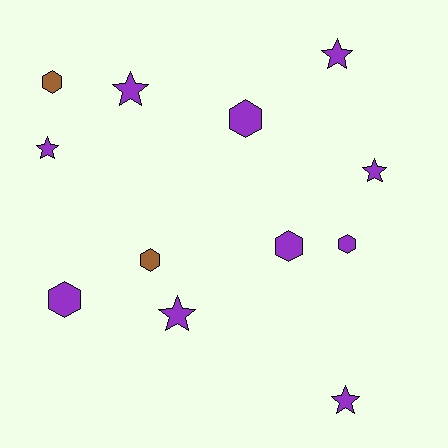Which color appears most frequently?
Purple, with 10 objects.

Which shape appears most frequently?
Star, with 6 objects.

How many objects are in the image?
There are 12 objects.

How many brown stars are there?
There are no brown stars.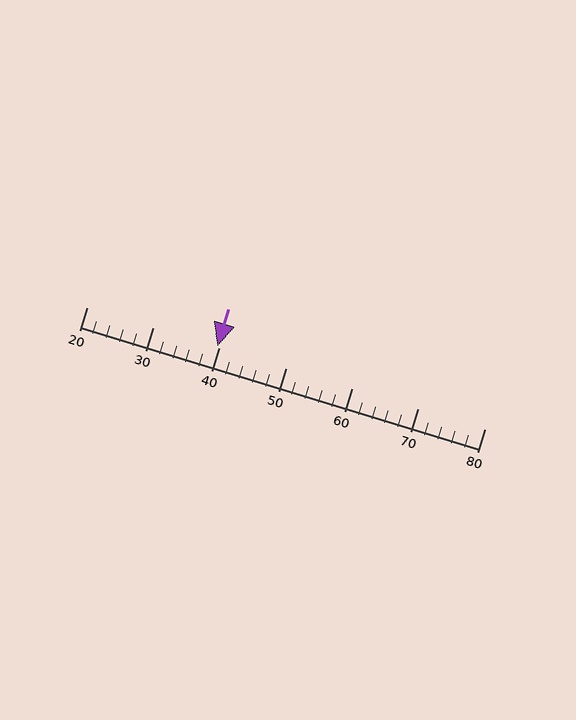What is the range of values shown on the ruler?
The ruler shows values from 20 to 80.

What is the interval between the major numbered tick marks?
The major tick marks are spaced 10 units apart.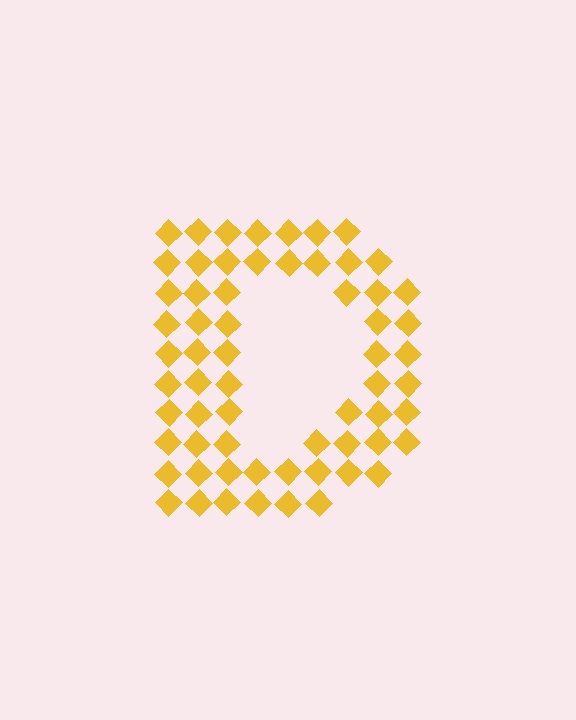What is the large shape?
The large shape is the letter D.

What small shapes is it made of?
It is made of small diamonds.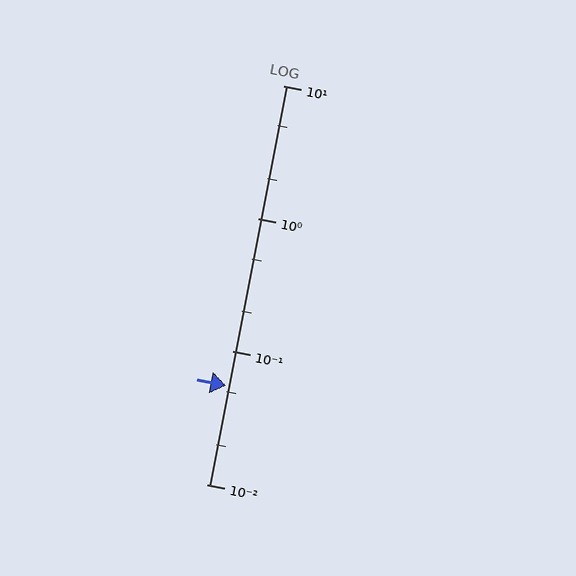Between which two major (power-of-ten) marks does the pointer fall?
The pointer is between 0.01 and 0.1.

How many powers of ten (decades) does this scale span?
The scale spans 3 decades, from 0.01 to 10.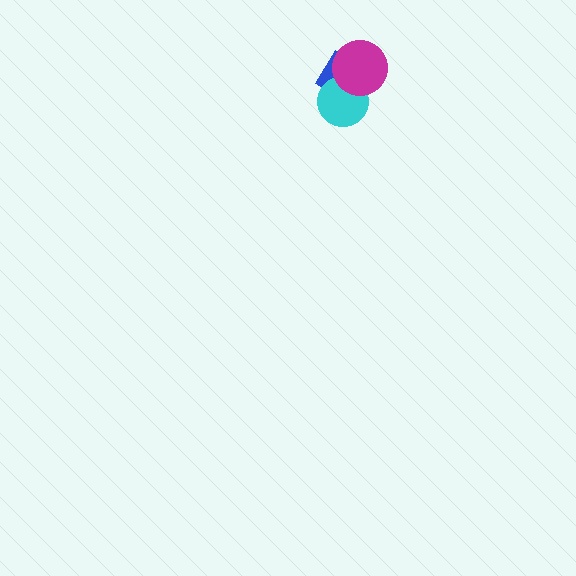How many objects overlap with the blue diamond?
2 objects overlap with the blue diamond.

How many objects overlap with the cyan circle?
2 objects overlap with the cyan circle.